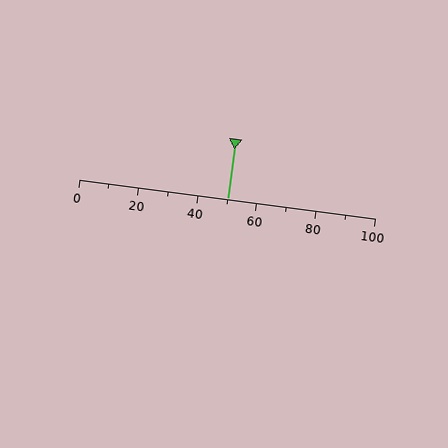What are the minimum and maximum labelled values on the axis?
The axis runs from 0 to 100.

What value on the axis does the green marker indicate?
The marker indicates approximately 50.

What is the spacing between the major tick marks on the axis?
The major ticks are spaced 20 apart.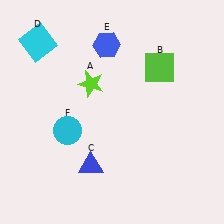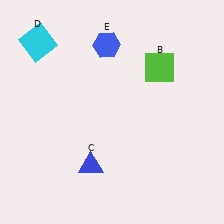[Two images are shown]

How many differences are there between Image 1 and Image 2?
There are 2 differences between the two images.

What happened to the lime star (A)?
The lime star (A) was removed in Image 2. It was in the top-left area of Image 1.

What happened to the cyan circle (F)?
The cyan circle (F) was removed in Image 2. It was in the bottom-left area of Image 1.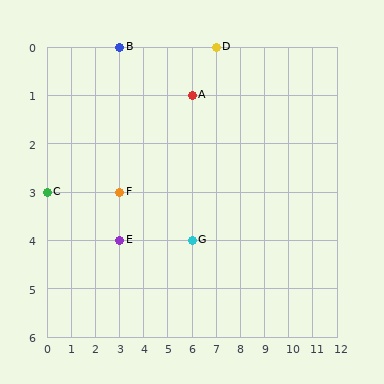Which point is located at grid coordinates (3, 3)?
Point F is at (3, 3).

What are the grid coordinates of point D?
Point D is at grid coordinates (7, 0).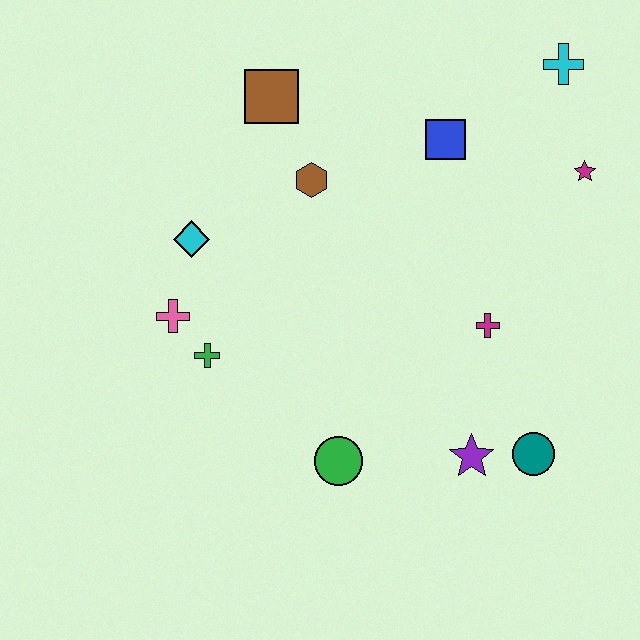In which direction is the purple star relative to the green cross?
The purple star is to the right of the green cross.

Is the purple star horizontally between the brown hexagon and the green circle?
No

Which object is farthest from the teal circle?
The brown square is farthest from the teal circle.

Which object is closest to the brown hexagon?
The brown square is closest to the brown hexagon.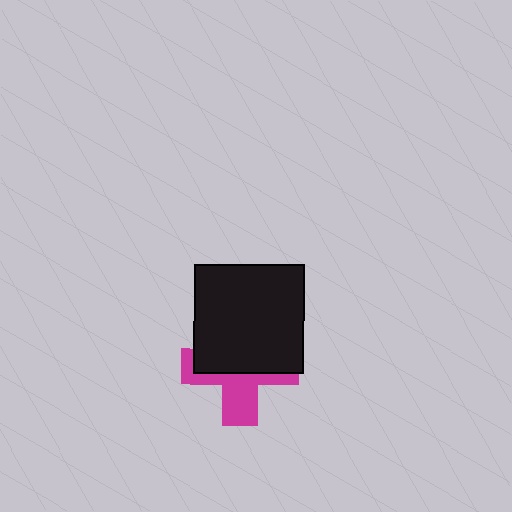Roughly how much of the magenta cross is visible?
A small part of it is visible (roughly 44%).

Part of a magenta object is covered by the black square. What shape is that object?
It is a cross.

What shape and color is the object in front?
The object in front is a black square.